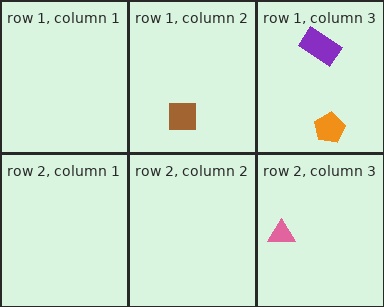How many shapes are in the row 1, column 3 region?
2.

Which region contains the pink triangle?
The row 2, column 3 region.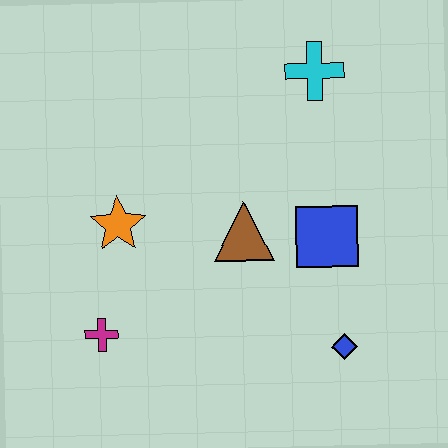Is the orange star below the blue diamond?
No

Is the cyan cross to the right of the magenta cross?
Yes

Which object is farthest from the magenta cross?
The cyan cross is farthest from the magenta cross.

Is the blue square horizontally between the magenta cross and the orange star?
No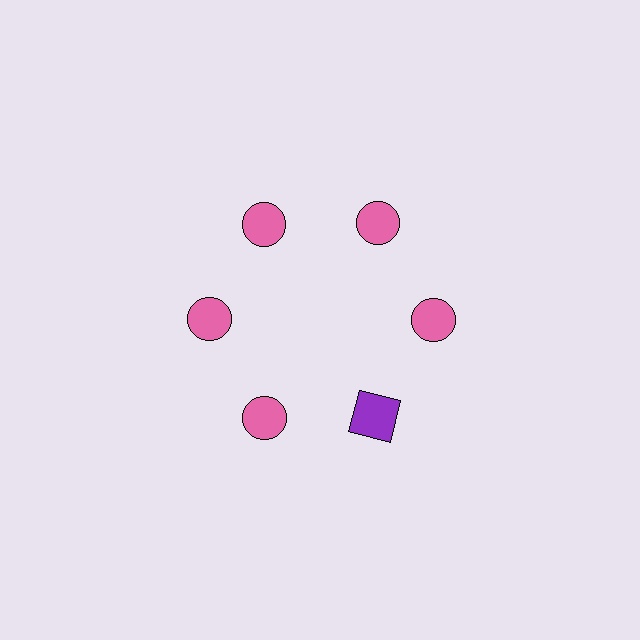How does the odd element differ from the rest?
It differs in both color (purple instead of pink) and shape (square instead of circle).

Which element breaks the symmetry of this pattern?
The purple square at roughly the 5 o'clock position breaks the symmetry. All other shapes are pink circles.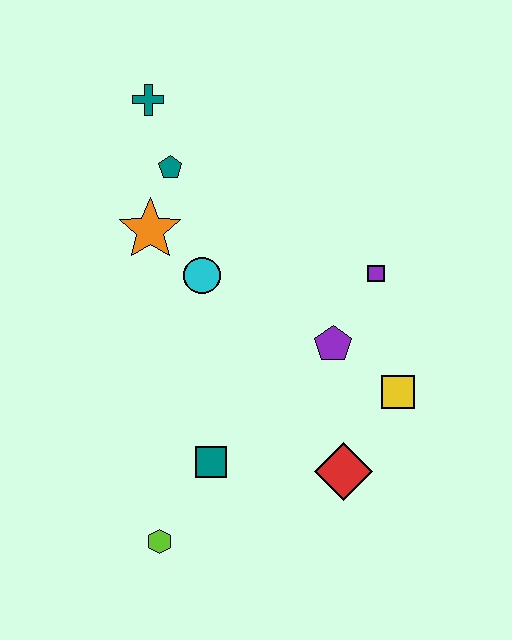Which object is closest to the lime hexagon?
The teal square is closest to the lime hexagon.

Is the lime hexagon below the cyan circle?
Yes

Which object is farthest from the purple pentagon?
The teal cross is farthest from the purple pentagon.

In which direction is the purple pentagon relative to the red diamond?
The purple pentagon is above the red diamond.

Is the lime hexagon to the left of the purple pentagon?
Yes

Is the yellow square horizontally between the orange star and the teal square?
No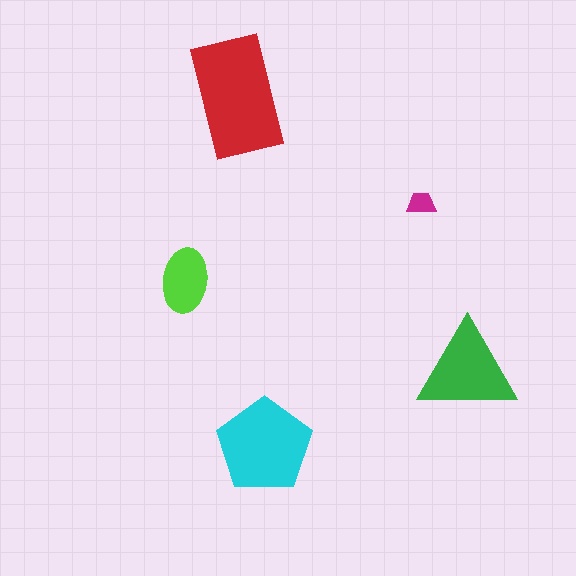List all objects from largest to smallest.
The red rectangle, the cyan pentagon, the green triangle, the lime ellipse, the magenta trapezoid.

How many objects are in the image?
There are 5 objects in the image.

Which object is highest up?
The red rectangle is topmost.